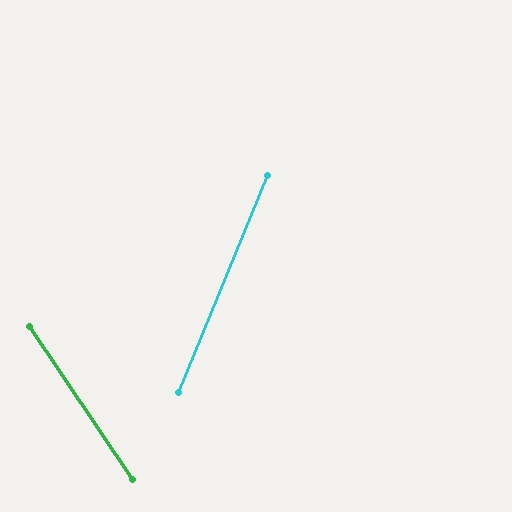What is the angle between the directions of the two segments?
Approximately 56 degrees.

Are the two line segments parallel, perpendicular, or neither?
Neither parallel nor perpendicular — they differ by about 56°.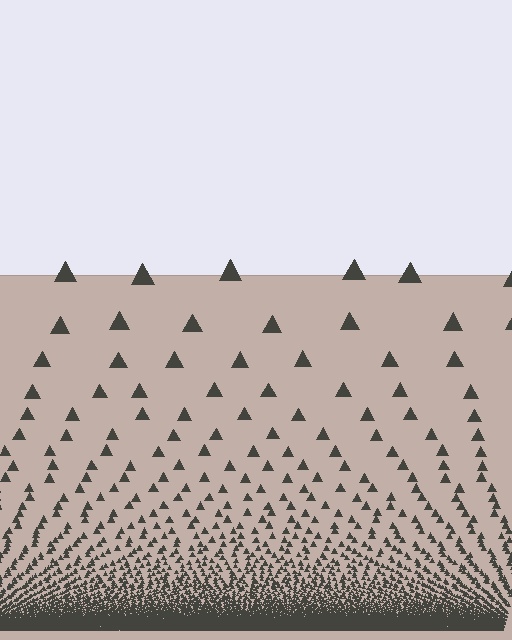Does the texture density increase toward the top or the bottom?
Density increases toward the bottom.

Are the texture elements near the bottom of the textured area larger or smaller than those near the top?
Smaller. The gradient is inverted — elements near the bottom are smaller and denser.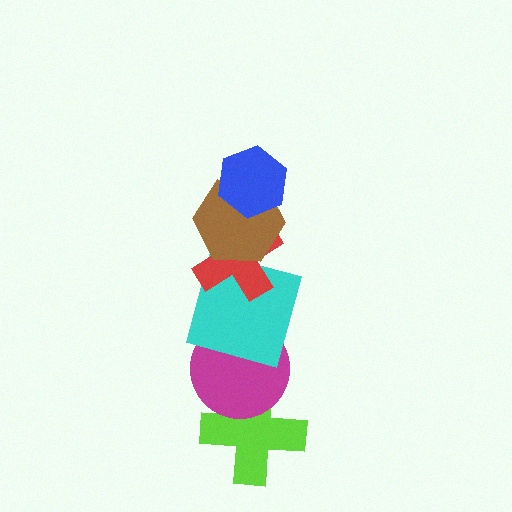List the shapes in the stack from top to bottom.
From top to bottom: the blue hexagon, the brown hexagon, the red cross, the cyan square, the magenta circle, the lime cross.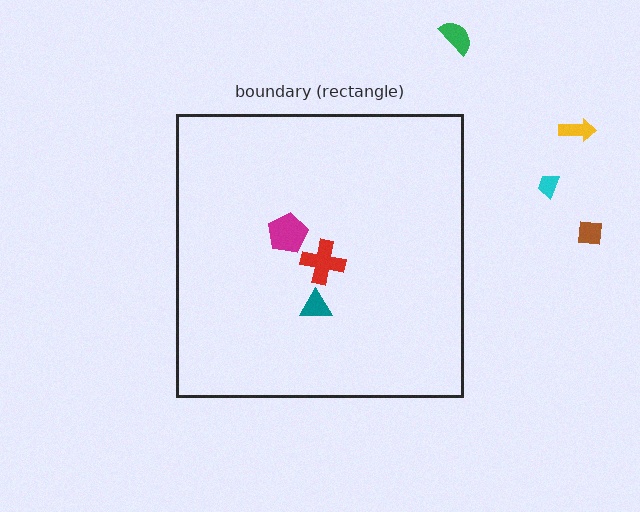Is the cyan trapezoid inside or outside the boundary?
Outside.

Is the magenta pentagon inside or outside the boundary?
Inside.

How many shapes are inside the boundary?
3 inside, 4 outside.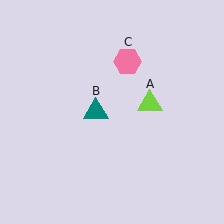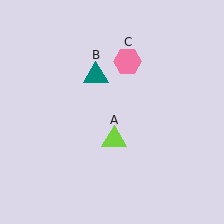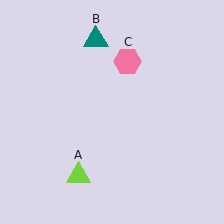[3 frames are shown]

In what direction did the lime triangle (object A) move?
The lime triangle (object A) moved down and to the left.